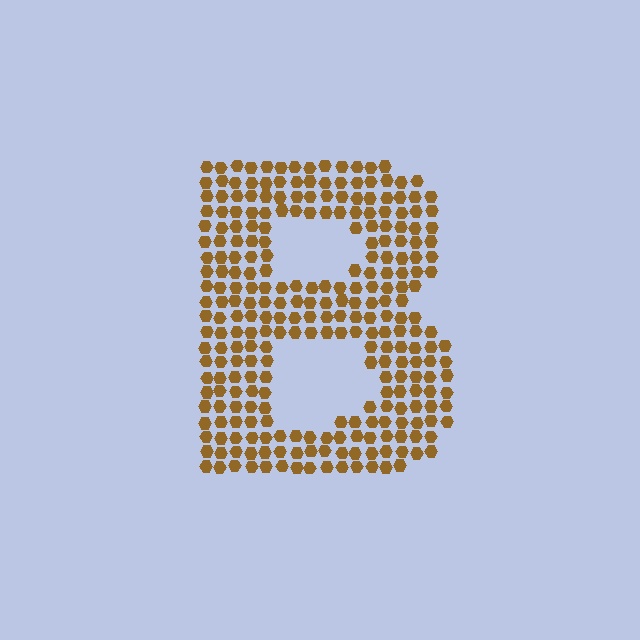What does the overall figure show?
The overall figure shows the letter B.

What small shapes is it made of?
It is made of small hexagons.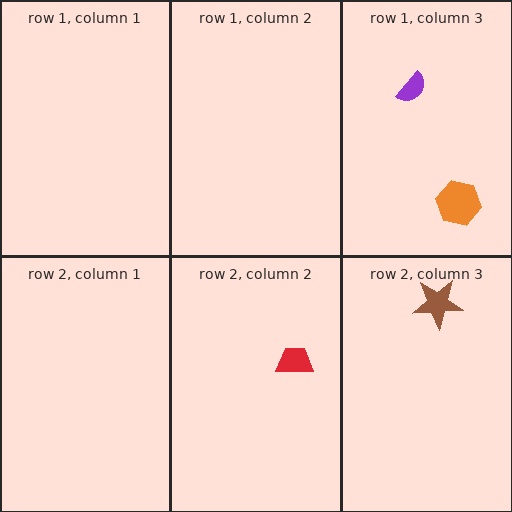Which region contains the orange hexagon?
The row 1, column 3 region.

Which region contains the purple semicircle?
The row 1, column 3 region.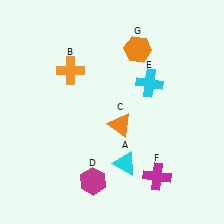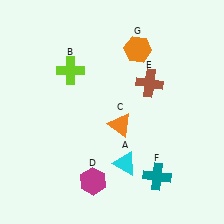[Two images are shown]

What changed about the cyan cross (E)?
In Image 1, E is cyan. In Image 2, it changed to brown.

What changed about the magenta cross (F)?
In Image 1, F is magenta. In Image 2, it changed to teal.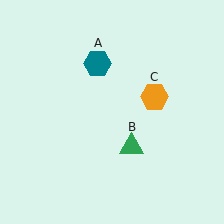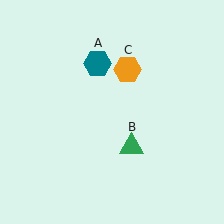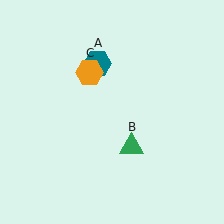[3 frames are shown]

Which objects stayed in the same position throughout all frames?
Teal hexagon (object A) and green triangle (object B) remained stationary.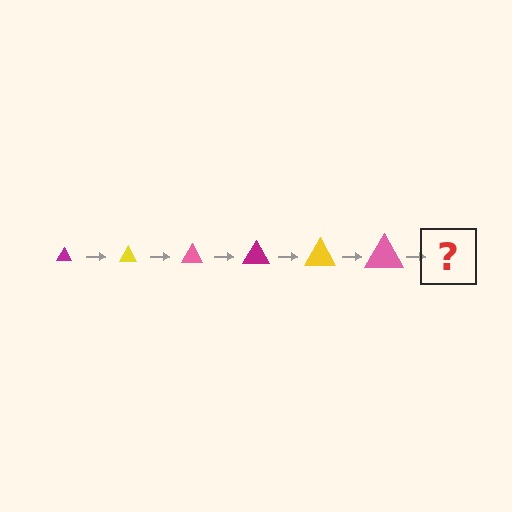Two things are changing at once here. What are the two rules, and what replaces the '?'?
The two rules are that the triangle grows larger each step and the color cycles through magenta, yellow, and pink. The '?' should be a magenta triangle, larger than the previous one.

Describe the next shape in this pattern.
It should be a magenta triangle, larger than the previous one.